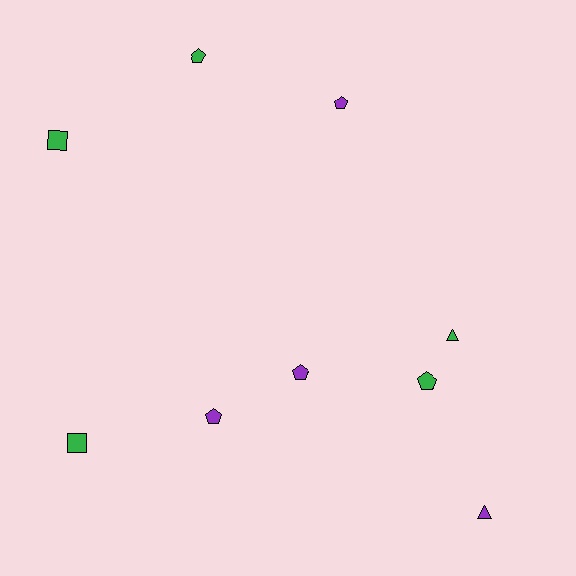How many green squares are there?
There are 2 green squares.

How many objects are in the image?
There are 9 objects.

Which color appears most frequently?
Green, with 5 objects.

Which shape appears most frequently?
Pentagon, with 5 objects.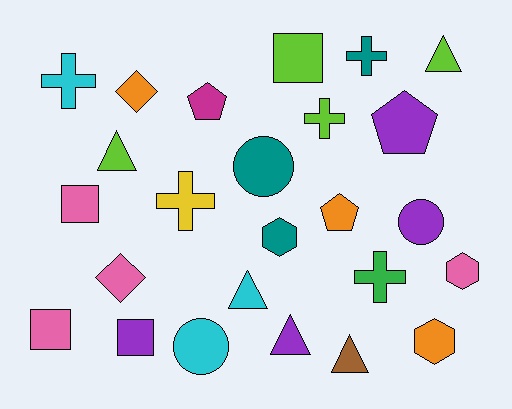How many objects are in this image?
There are 25 objects.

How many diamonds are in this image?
There are 2 diamonds.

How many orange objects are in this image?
There are 3 orange objects.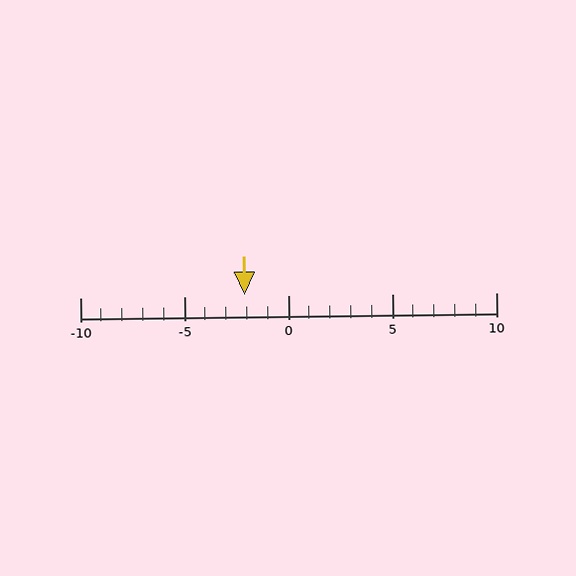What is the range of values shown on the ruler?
The ruler shows values from -10 to 10.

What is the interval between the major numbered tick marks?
The major tick marks are spaced 5 units apart.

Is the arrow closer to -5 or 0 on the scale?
The arrow is closer to 0.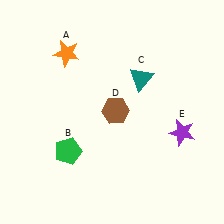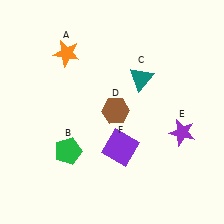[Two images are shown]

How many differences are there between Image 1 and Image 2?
There is 1 difference between the two images.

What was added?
A purple square (F) was added in Image 2.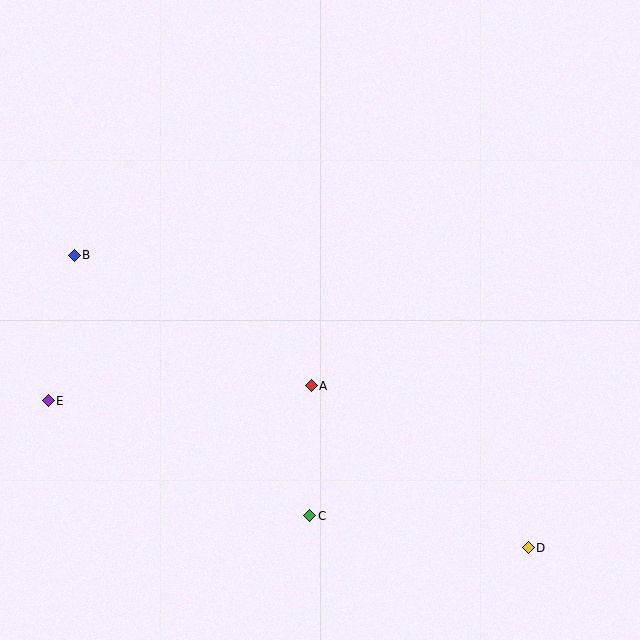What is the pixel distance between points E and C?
The distance between E and C is 286 pixels.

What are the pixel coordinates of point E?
Point E is at (48, 401).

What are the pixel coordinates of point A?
Point A is at (311, 386).